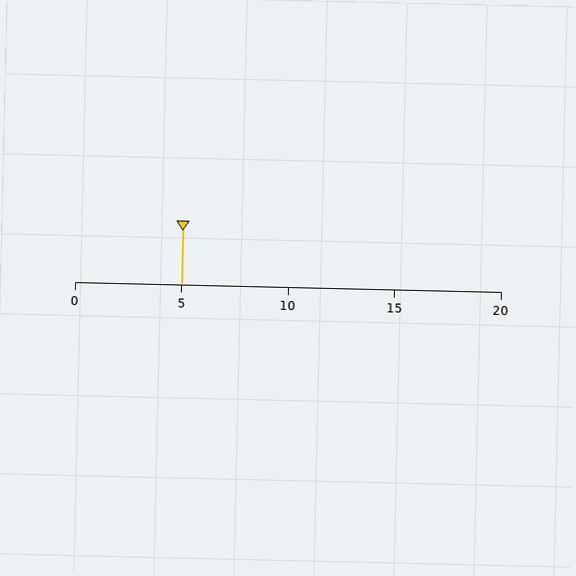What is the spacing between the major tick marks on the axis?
The major ticks are spaced 5 apart.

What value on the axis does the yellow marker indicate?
The marker indicates approximately 5.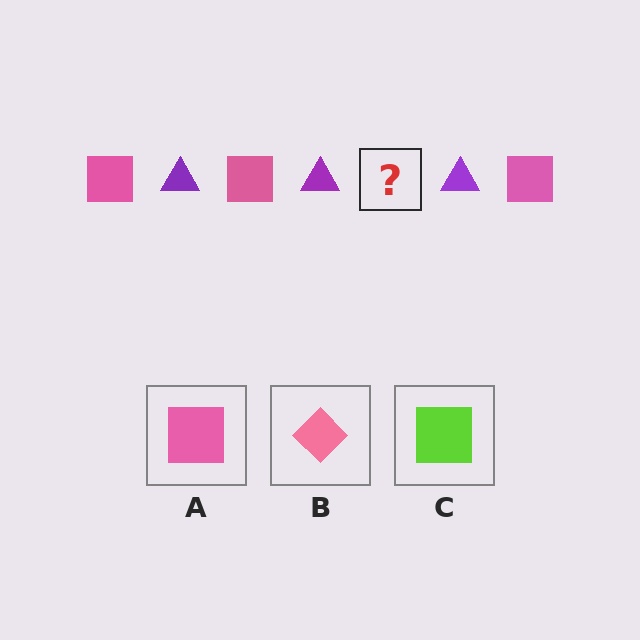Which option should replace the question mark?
Option A.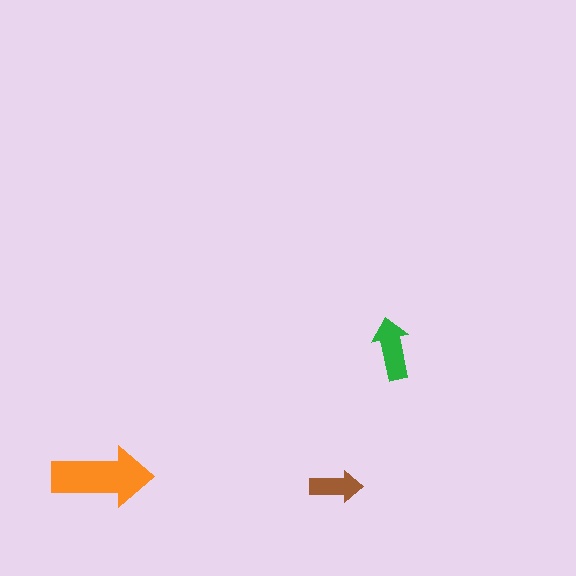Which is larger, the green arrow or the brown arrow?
The green one.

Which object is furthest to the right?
The green arrow is rightmost.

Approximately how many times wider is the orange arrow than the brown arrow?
About 2 times wider.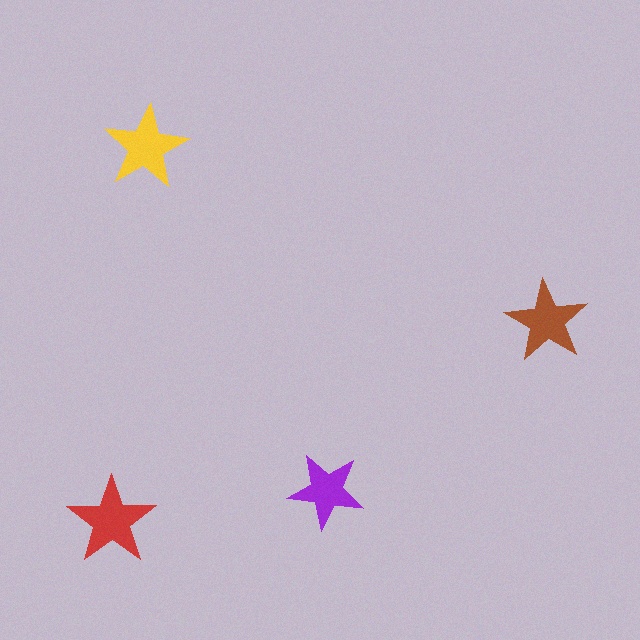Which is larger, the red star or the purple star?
The red one.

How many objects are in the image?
There are 4 objects in the image.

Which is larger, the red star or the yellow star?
The red one.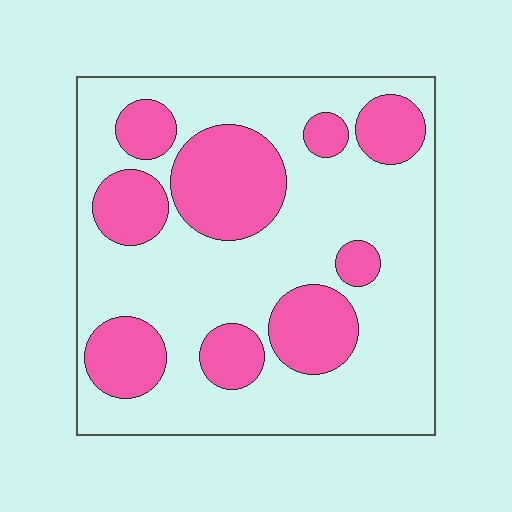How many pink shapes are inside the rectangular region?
9.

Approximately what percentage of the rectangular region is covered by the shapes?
Approximately 30%.